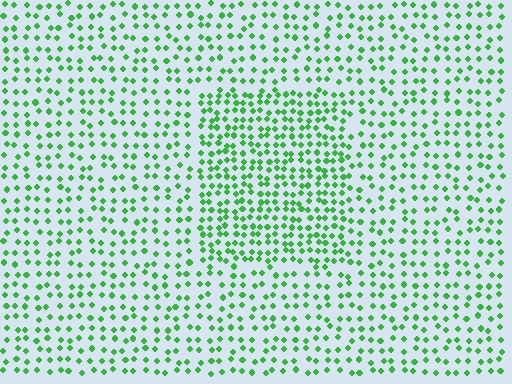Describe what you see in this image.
The image contains small green elements arranged at two different densities. A rectangle-shaped region is visible where the elements are more densely packed than the surrounding area.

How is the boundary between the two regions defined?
The boundary is defined by a change in element density (approximately 1.7x ratio). All elements are the same color, size, and shape.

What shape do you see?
I see a rectangle.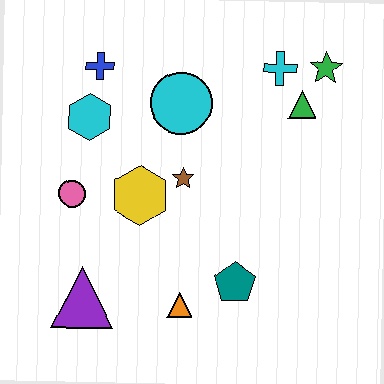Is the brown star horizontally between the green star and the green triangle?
No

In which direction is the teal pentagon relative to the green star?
The teal pentagon is below the green star.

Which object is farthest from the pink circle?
The green star is farthest from the pink circle.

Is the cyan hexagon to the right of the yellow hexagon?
No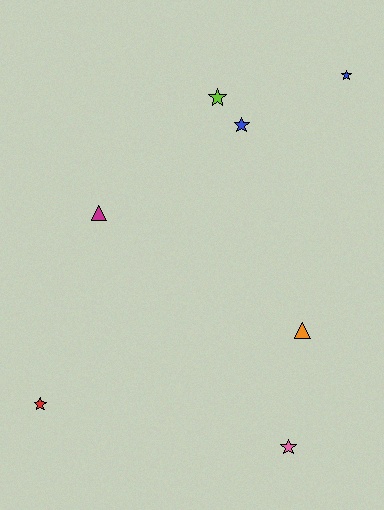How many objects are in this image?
There are 7 objects.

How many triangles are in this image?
There are 2 triangles.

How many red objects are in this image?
There is 1 red object.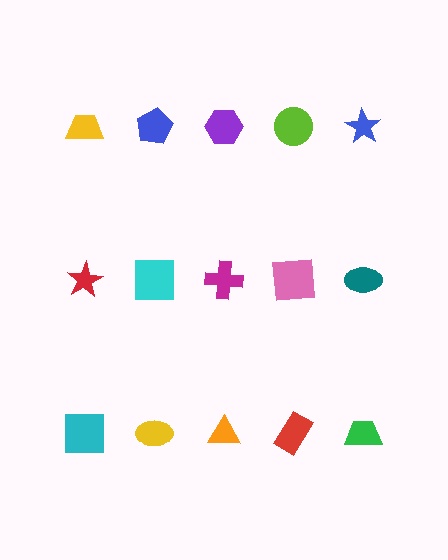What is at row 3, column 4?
A red rectangle.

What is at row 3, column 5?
A green trapezoid.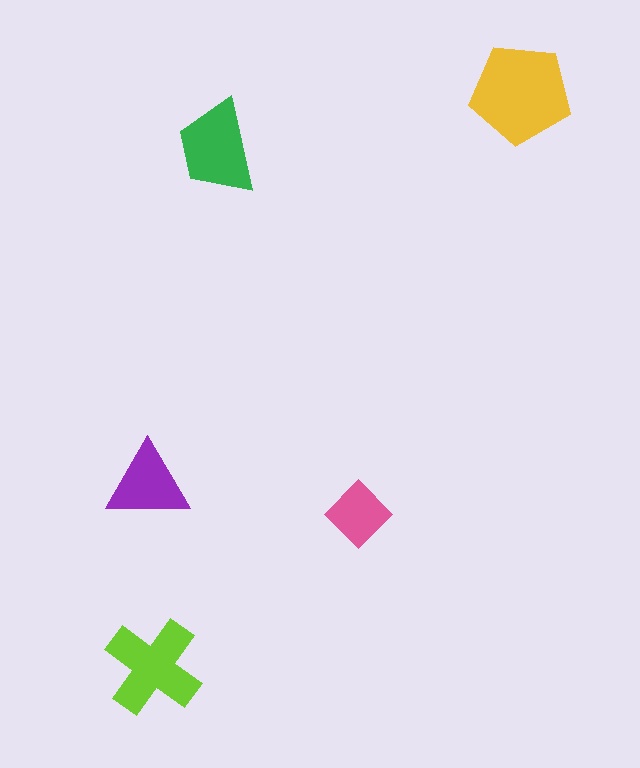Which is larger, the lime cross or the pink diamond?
The lime cross.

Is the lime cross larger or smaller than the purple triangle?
Larger.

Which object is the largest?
The yellow pentagon.